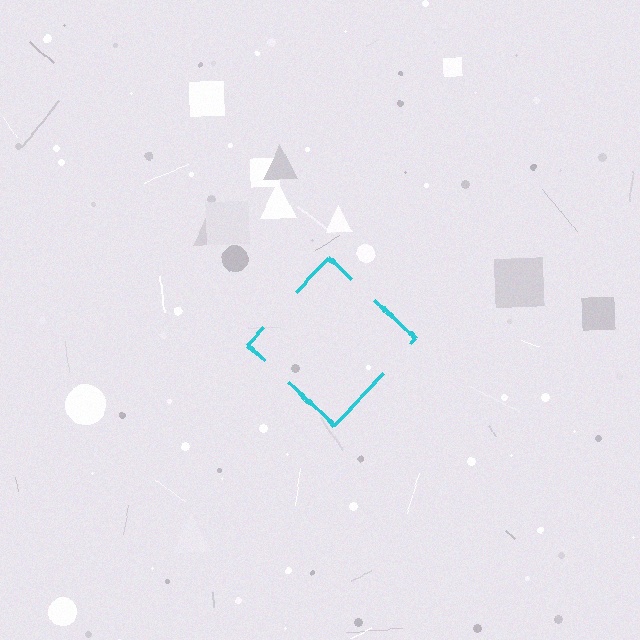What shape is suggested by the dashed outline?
The dashed outline suggests a diamond.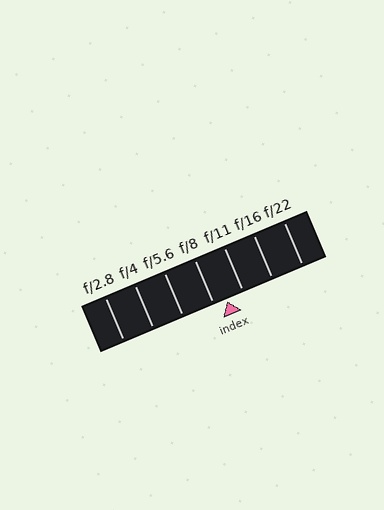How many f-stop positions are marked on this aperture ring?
There are 7 f-stop positions marked.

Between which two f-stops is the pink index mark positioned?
The index mark is between f/8 and f/11.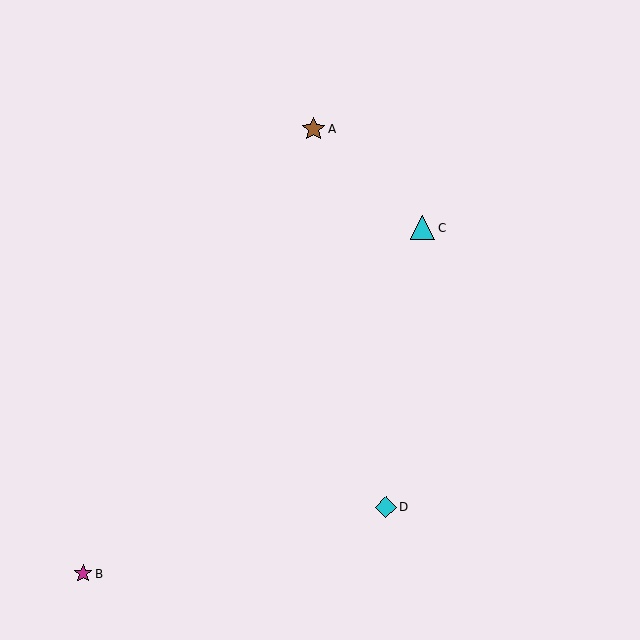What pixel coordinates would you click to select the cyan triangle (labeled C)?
Click at (423, 228) to select the cyan triangle C.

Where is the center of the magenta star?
The center of the magenta star is at (83, 574).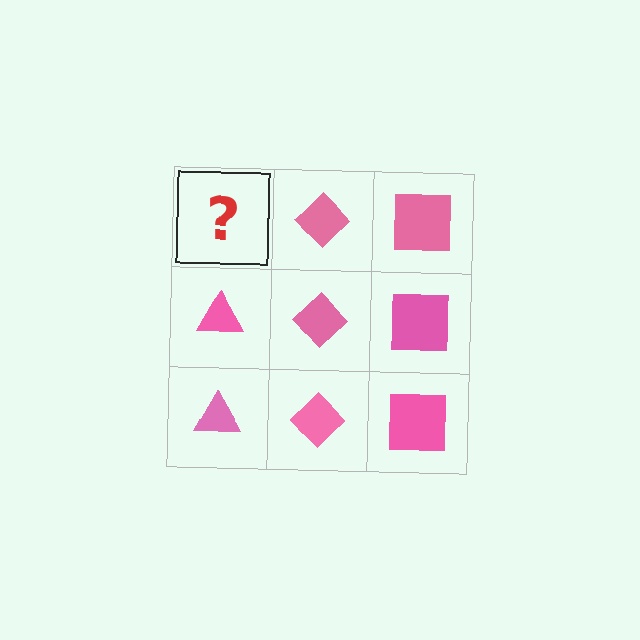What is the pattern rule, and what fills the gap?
The rule is that each column has a consistent shape. The gap should be filled with a pink triangle.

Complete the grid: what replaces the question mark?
The question mark should be replaced with a pink triangle.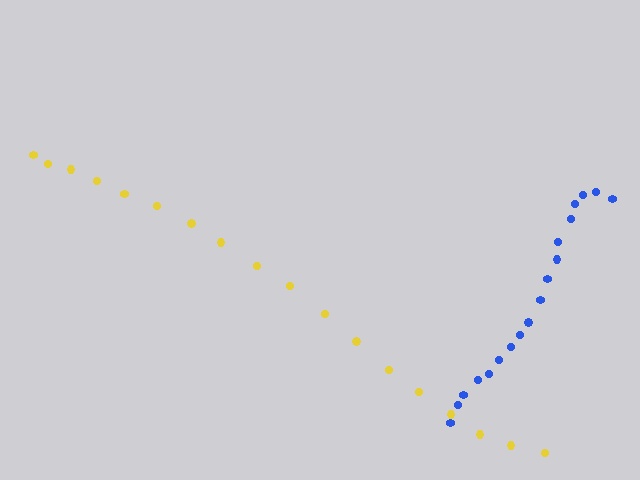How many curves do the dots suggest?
There are 2 distinct paths.